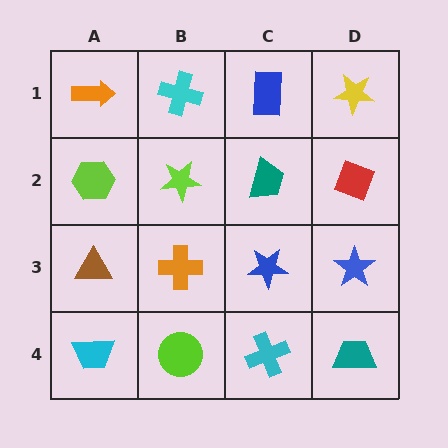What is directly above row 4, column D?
A blue star.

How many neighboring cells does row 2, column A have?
3.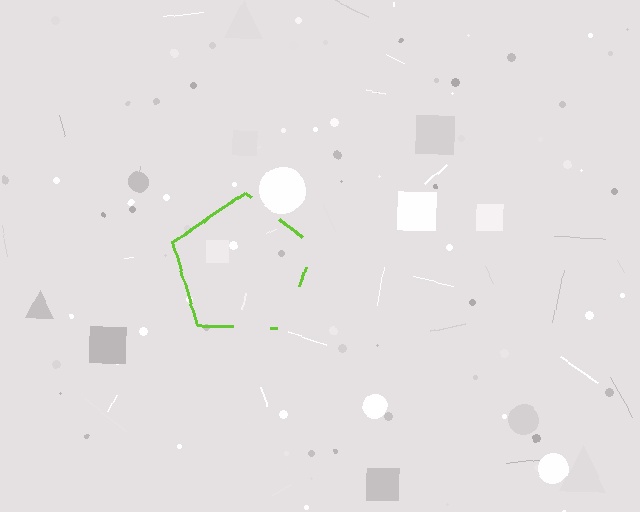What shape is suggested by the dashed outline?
The dashed outline suggests a pentagon.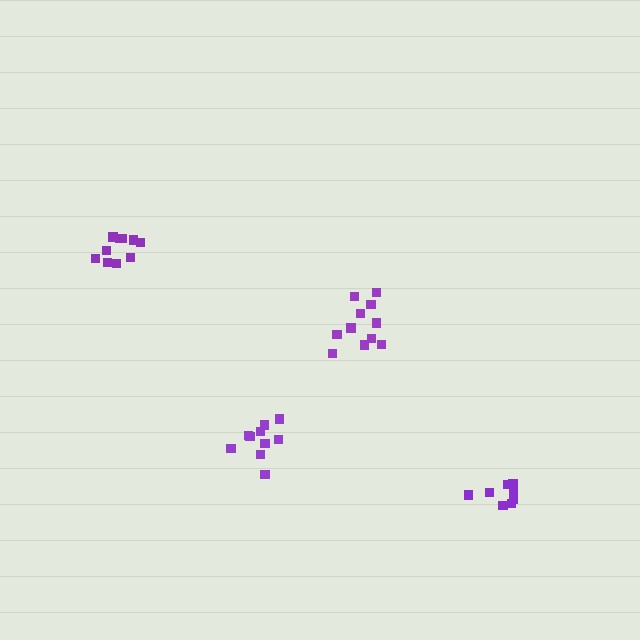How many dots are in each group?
Group 1: 10 dots, Group 2: 10 dots, Group 3: 11 dots, Group 4: 8 dots (39 total).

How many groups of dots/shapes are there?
There are 4 groups.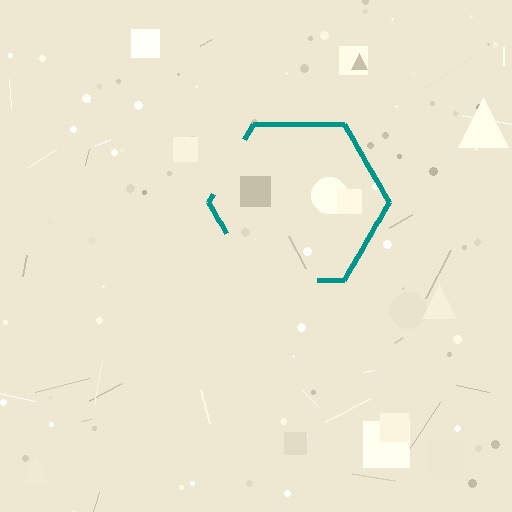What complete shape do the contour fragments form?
The contour fragments form a hexagon.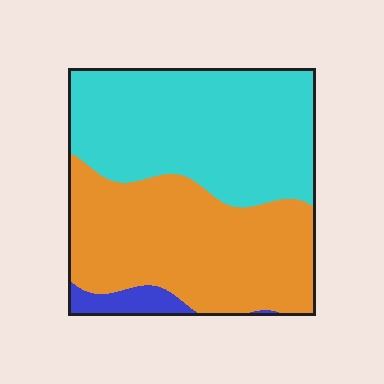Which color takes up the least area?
Blue, at roughly 5%.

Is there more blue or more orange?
Orange.